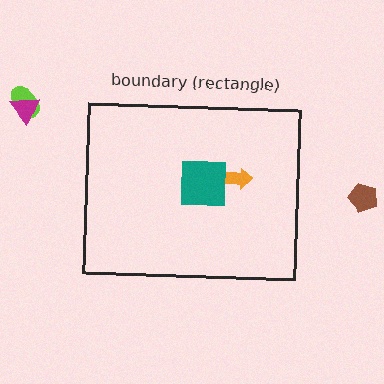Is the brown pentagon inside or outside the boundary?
Outside.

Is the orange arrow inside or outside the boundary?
Inside.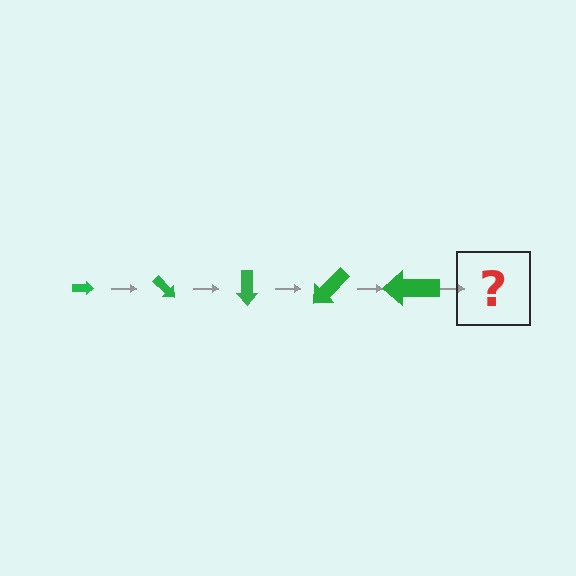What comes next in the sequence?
The next element should be an arrow, larger than the previous one and rotated 225 degrees from the start.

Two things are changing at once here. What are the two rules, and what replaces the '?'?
The two rules are that the arrow grows larger each step and it rotates 45 degrees each step. The '?' should be an arrow, larger than the previous one and rotated 225 degrees from the start.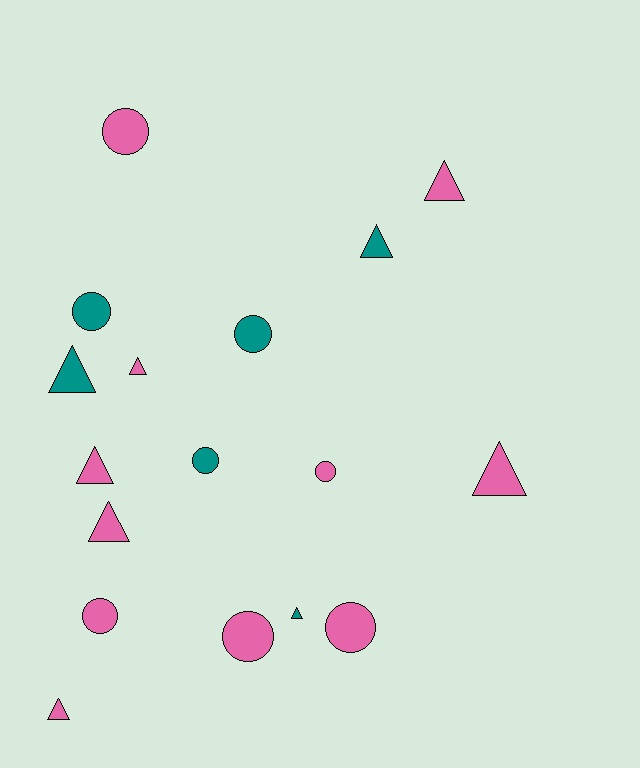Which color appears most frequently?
Pink, with 11 objects.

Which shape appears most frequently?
Triangle, with 9 objects.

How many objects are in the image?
There are 17 objects.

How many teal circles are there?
There are 3 teal circles.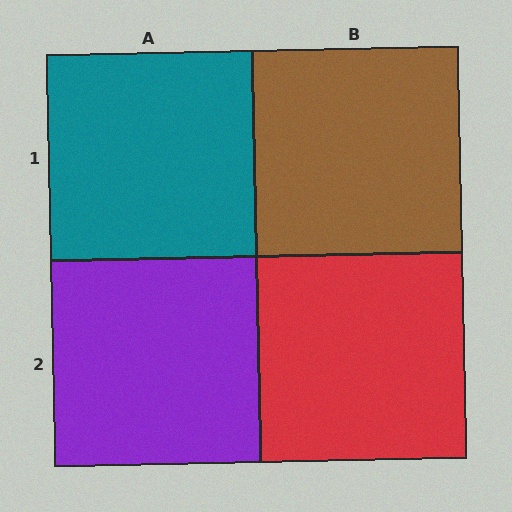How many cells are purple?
1 cell is purple.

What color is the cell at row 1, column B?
Brown.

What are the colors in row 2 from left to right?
Purple, red.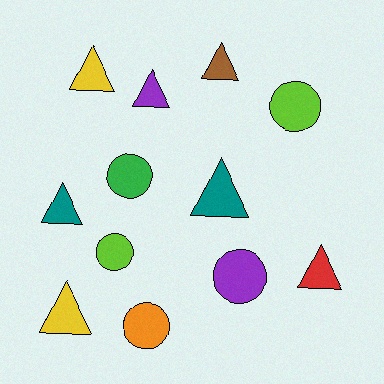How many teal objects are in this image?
There are 2 teal objects.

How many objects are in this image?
There are 12 objects.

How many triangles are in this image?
There are 7 triangles.